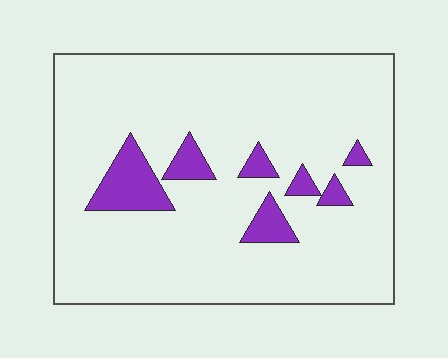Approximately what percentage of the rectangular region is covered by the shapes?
Approximately 10%.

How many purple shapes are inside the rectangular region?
7.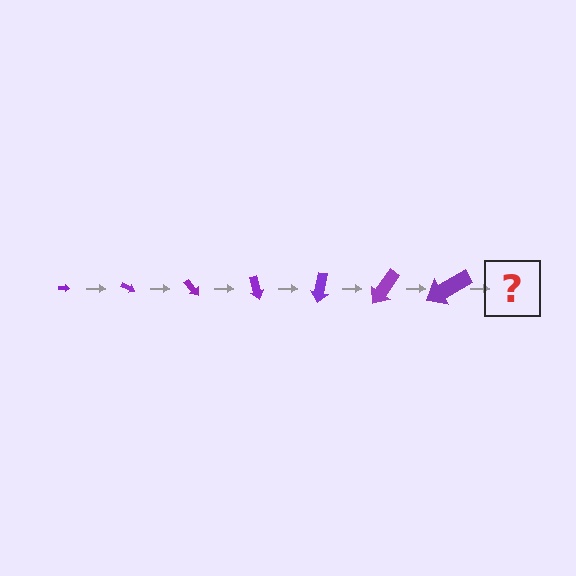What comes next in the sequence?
The next element should be an arrow, larger than the previous one and rotated 175 degrees from the start.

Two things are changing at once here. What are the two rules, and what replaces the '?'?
The two rules are that the arrow grows larger each step and it rotates 25 degrees each step. The '?' should be an arrow, larger than the previous one and rotated 175 degrees from the start.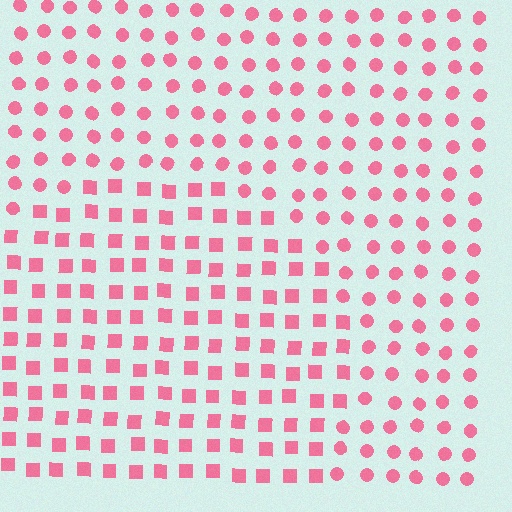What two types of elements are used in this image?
The image uses squares inside the circle region and circles outside it.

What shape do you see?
I see a circle.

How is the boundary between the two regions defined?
The boundary is defined by a change in element shape: squares inside vs. circles outside. All elements share the same color and spacing.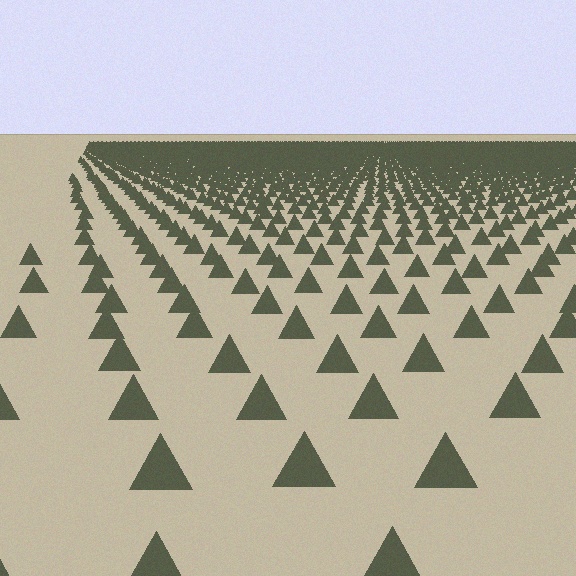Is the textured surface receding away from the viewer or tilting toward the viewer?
The surface is receding away from the viewer. Texture elements get smaller and denser toward the top.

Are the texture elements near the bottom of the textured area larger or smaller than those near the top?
Larger. Near the bottom, elements are closer to the viewer and appear at a bigger on-screen size.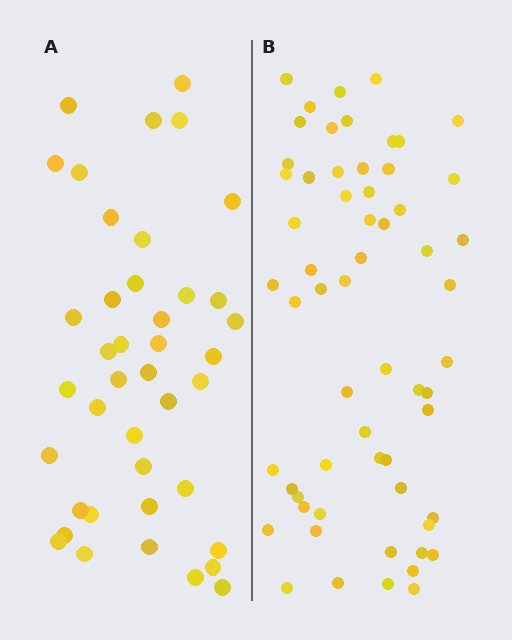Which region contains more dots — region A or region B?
Region B (the right region) has more dots.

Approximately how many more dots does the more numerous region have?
Region B has approximately 20 more dots than region A.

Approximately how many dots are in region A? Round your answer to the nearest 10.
About 40 dots. (The exact count is 41, which rounds to 40.)